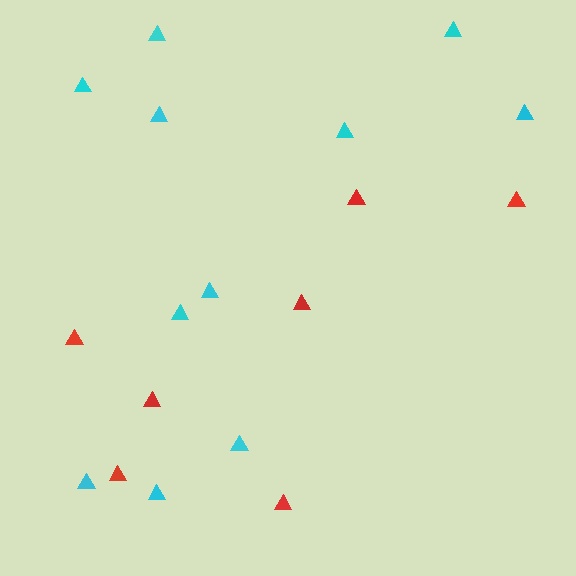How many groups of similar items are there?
There are 2 groups: one group of red triangles (7) and one group of cyan triangles (11).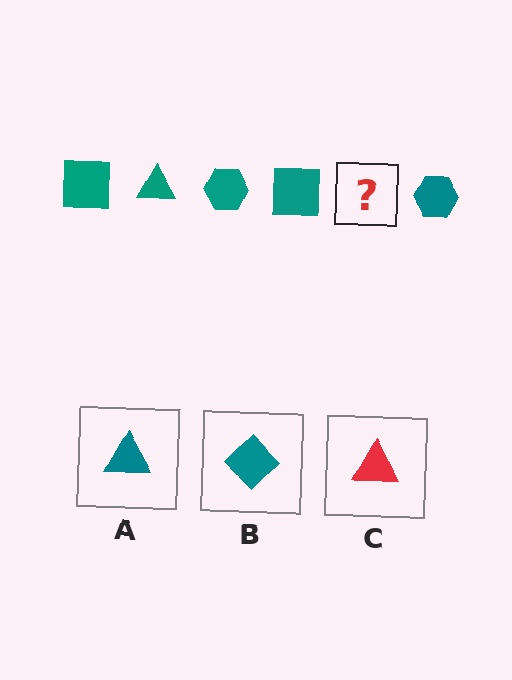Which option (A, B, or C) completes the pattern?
A.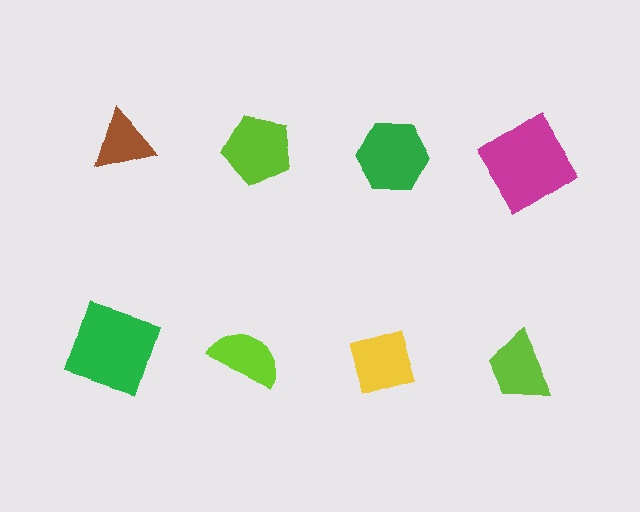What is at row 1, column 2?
A lime pentagon.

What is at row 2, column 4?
A lime trapezoid.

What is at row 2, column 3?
A yellow diamond.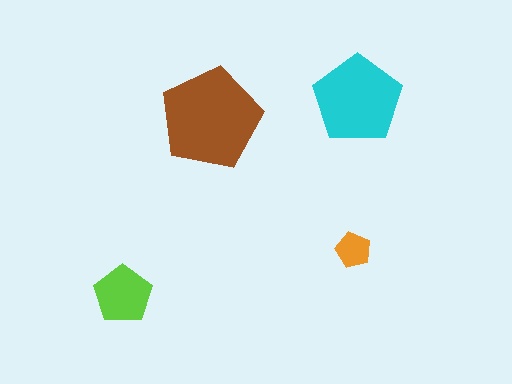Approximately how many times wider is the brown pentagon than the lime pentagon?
About 1.5 times wider.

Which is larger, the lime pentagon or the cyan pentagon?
The cyan one.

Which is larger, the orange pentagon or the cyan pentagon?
The cyan one.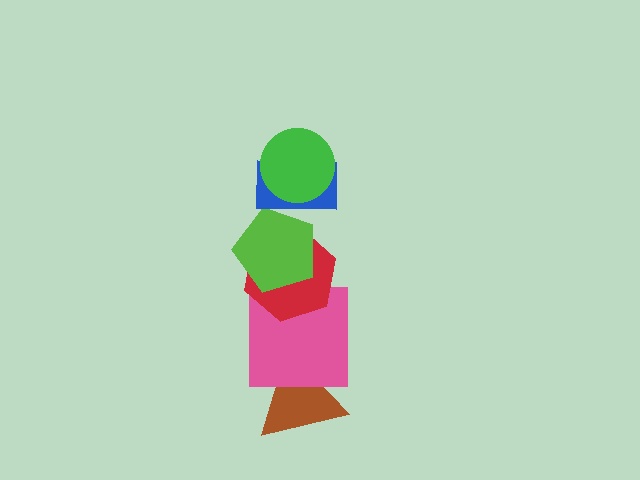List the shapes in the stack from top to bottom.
From top to bottom: the green circle, the blue rectangle, the lime pentagon, the red hexagon, the pink square, the brown triangle.